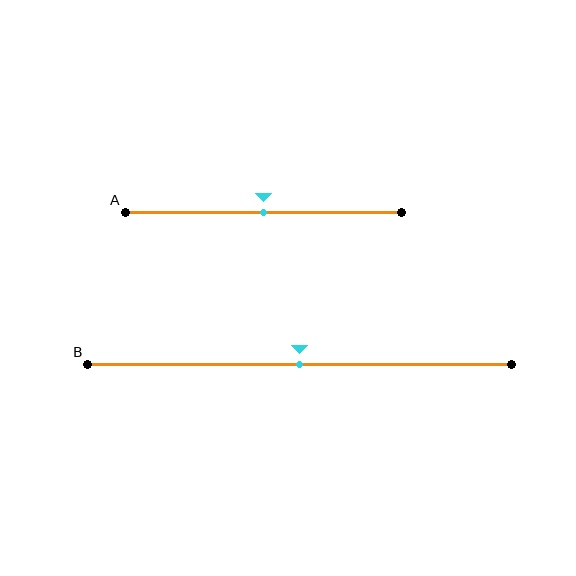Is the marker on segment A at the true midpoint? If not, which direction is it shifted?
Yes, the marker on segment A is at the true midpoint.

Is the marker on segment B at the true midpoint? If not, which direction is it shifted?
Yes, the marker on segment B is at the true midpoint.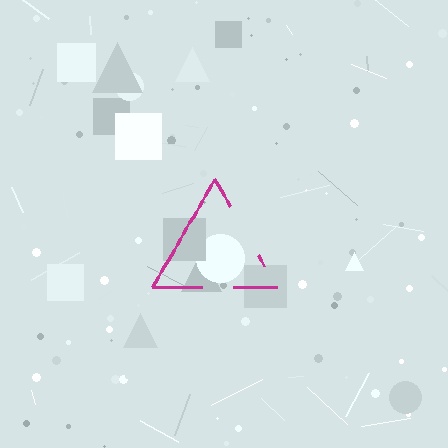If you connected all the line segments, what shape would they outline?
They would outline a triangle.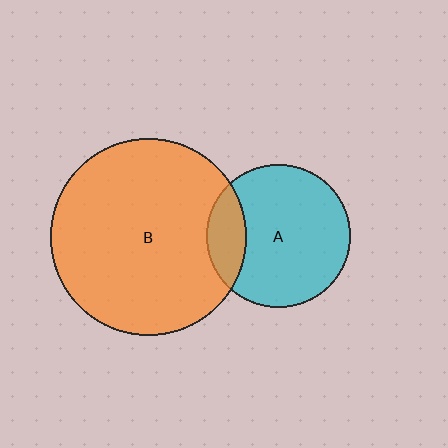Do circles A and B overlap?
Yes.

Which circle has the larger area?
Circle B (orange).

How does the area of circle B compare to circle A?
Approximately 1.9 times.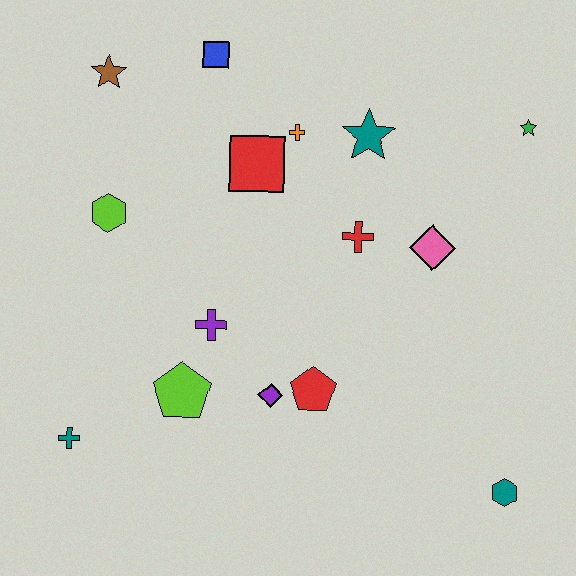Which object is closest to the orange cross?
The red square is closest to the orange cross.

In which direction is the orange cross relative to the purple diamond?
The orange cross is above the purple diamond.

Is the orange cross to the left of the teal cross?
No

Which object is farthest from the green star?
The teal cross is farthest from the green star.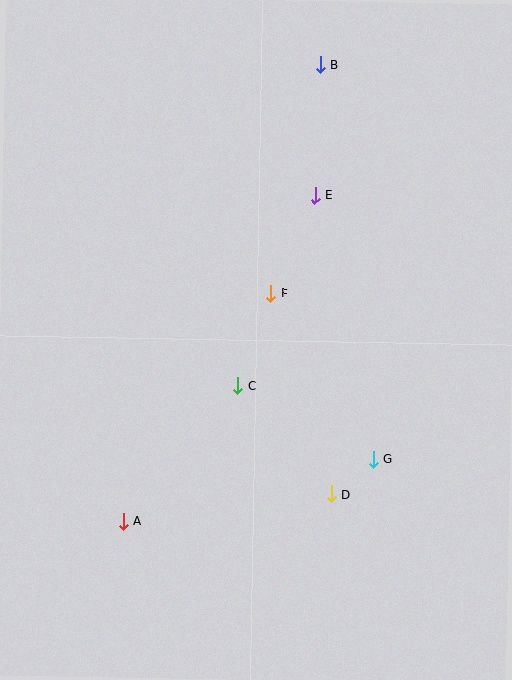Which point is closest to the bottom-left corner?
Point A is closest to the bottom-left corner.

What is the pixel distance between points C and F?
The distance between C and F is 98 pixels.